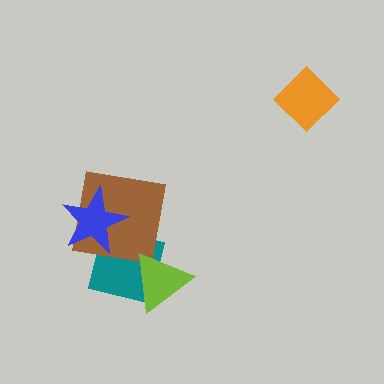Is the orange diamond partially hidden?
No, no other shape covers it.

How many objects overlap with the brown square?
2 objects overlap with the brown square.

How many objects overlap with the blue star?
2 objects overlap with the blue star.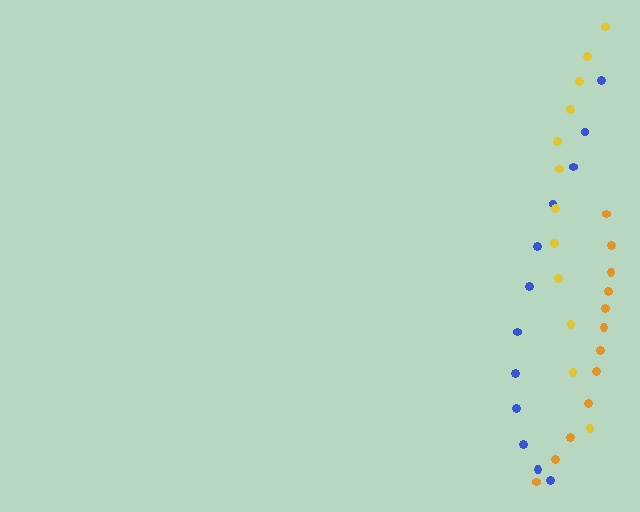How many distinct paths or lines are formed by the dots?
There are 3 distinct paths.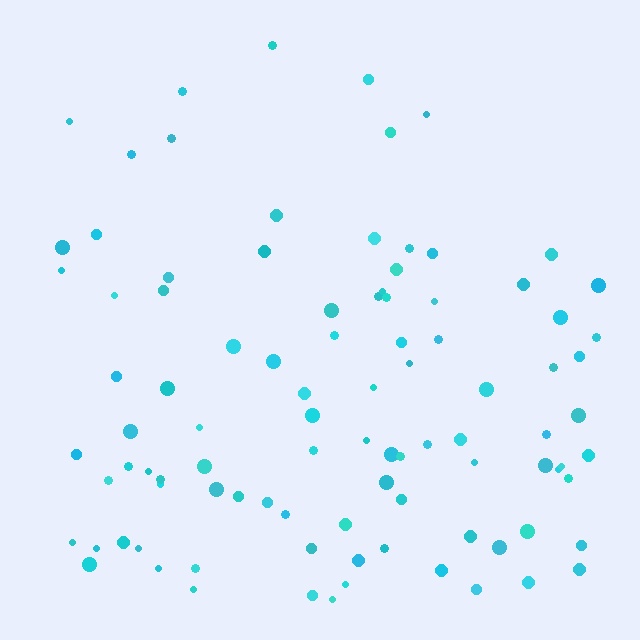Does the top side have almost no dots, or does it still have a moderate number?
Still a moderate number, just noticeably fewer than the bottom.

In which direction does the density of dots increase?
From top to bottom, with the bottom side densest.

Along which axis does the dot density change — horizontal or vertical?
Vertical.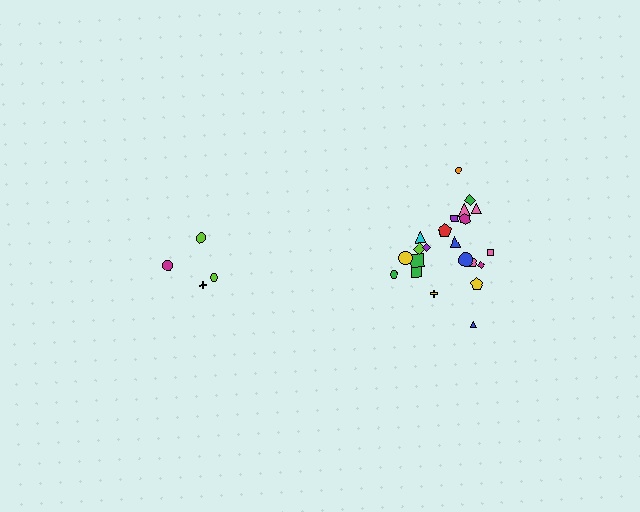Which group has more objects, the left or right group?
The right group.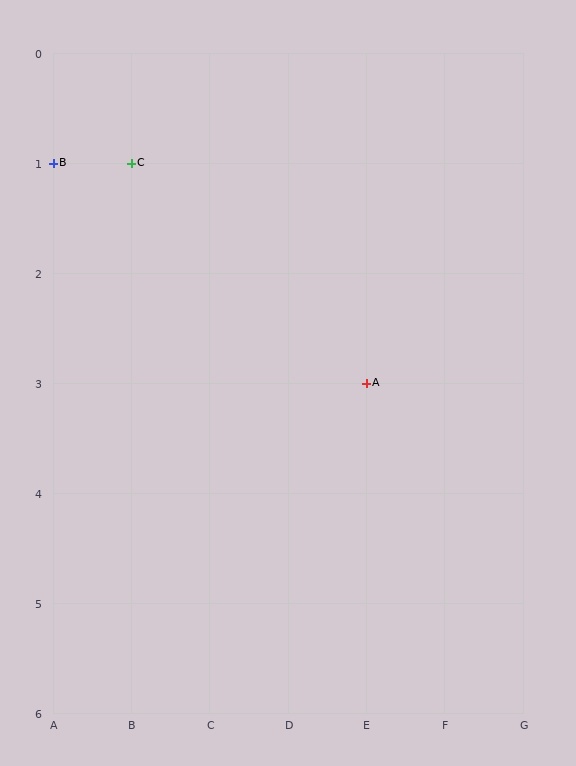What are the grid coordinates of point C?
Point C is at grid coordinates (B, 1).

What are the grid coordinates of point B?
Point B is at grid coordinates (A, 1).